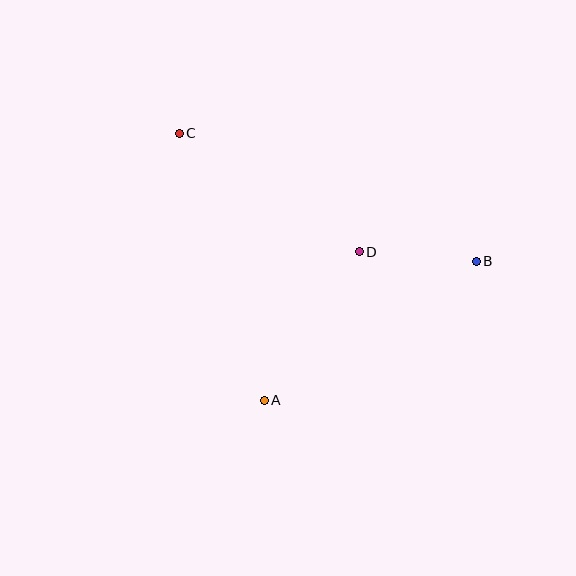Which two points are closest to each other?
Points B and D are closest to each other.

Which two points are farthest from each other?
Points B and C are farthest from each other.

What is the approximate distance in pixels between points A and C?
The distance between A and C is approximately 280 pixels.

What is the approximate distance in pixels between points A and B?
The distance between A and B is approximately 253 pixels.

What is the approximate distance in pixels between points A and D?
The distance between A and D is approximately 176 pixels.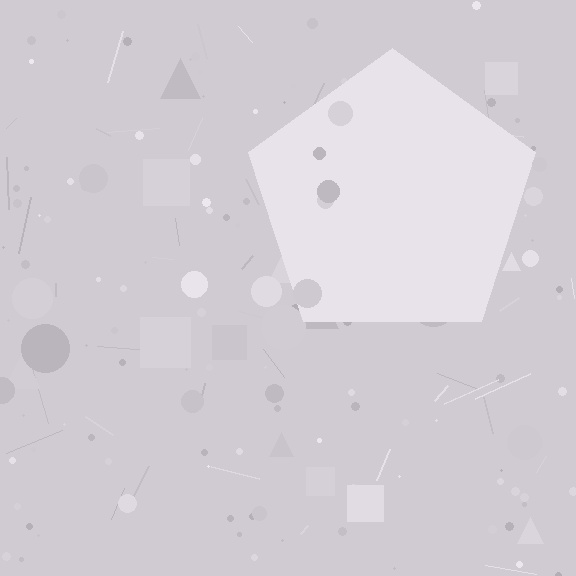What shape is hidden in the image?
A pentagon is hidden in the image.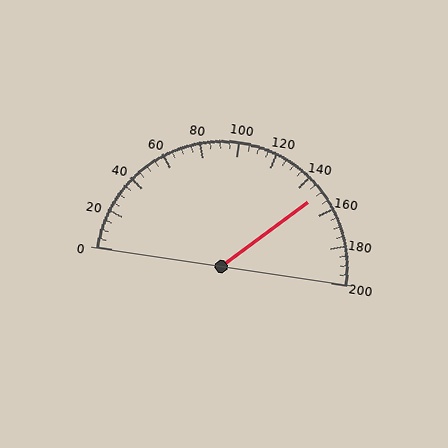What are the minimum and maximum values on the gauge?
The gauge ranges from 0 to 200.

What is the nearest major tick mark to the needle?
The nearest major tick mark is 160.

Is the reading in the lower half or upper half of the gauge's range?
The reading is in the upper half of the range (0 to 200).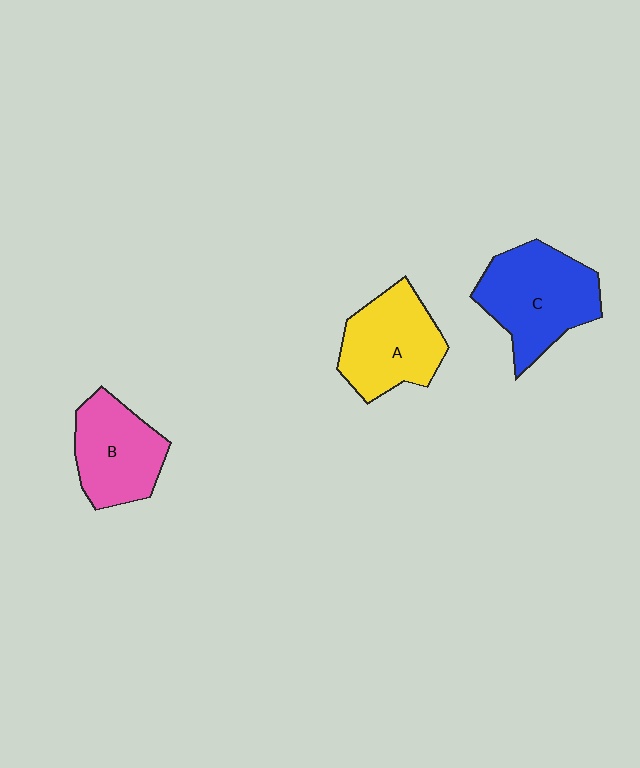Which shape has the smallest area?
Shape B (pink).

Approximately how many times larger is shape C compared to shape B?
Approximately 1.3 times.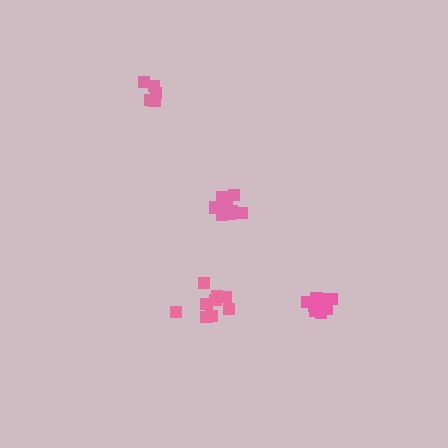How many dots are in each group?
Group 1: 9 dots, Group 2: 10 dots, Group 3: 9 dots, Group 4: 6 dots (34 total).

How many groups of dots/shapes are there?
There are 4 groups.